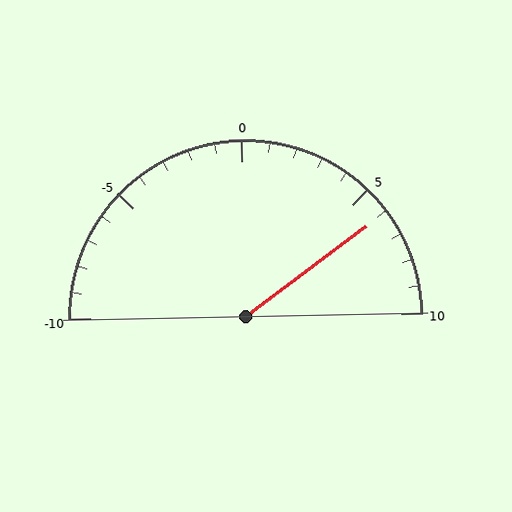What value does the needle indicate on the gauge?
The needle indicates approximately 6.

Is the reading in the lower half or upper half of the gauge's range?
The reading is in the upper half of the range (-10 to 10).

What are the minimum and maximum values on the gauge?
The gauge ranges from -10 to 10.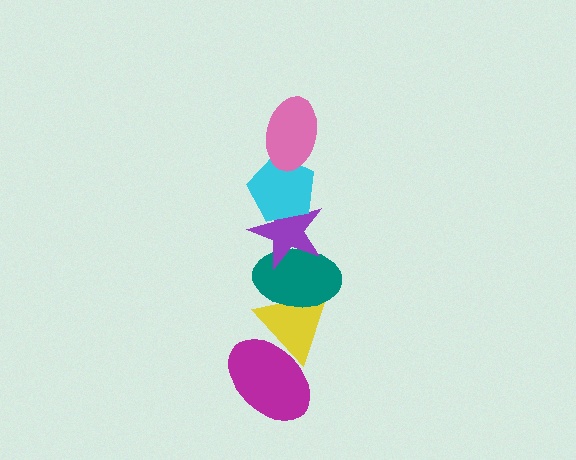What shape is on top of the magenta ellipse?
The yellow triangle is on top of the magenta ellipse.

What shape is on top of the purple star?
The cyan pentagon is on top of the purple star.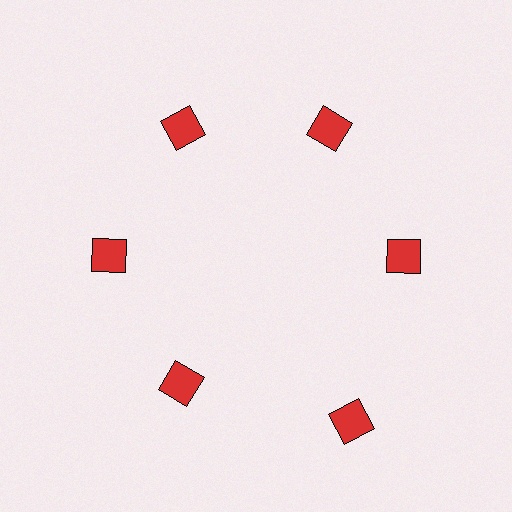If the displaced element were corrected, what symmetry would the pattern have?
It would have 6-fold rotational symmetry — the pattern would map onto itself every 60 degrees.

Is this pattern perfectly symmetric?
No. The 6 red squares are arranged in a ring, but one element near the 5 o'clock position is pushed outward from the center, breaking the 6-fold rotational symmetry.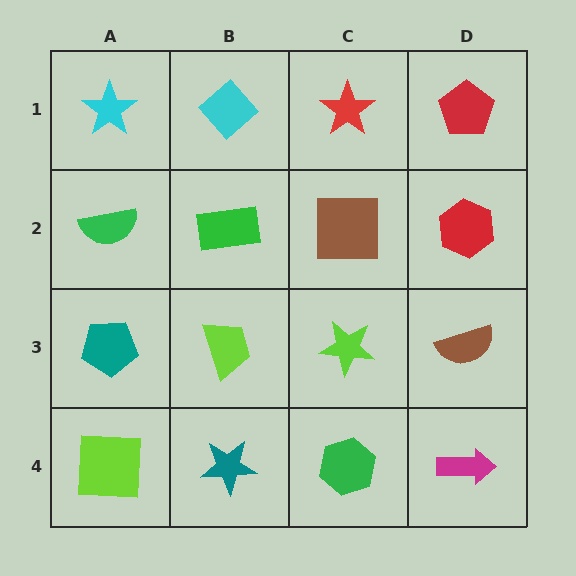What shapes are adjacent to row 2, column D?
A red pentagon (row 1, column D), a brown semicircle (row 3, column D), a brown square (row 2, column C).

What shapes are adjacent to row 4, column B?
A lime trapezoid (row 3, column B), a lime square (row 4, column A), a green hexagon (row 4, column C).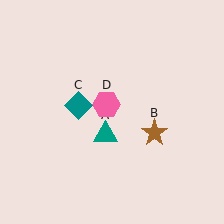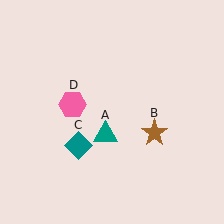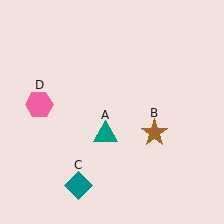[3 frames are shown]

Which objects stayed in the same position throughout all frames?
Teal triangle (object A) and brown star (object B) remained stationary.